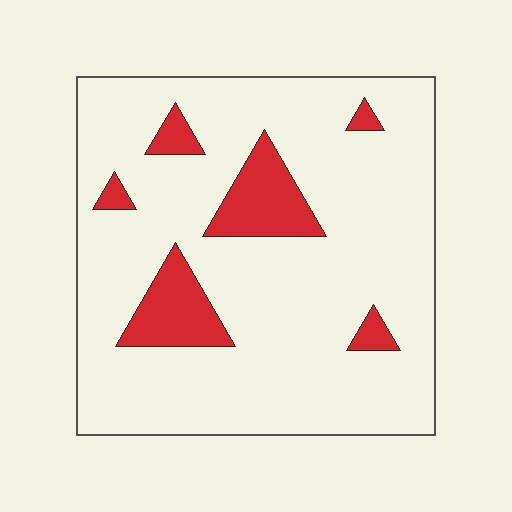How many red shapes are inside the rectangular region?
6.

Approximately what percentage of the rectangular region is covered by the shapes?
Approximately 15%.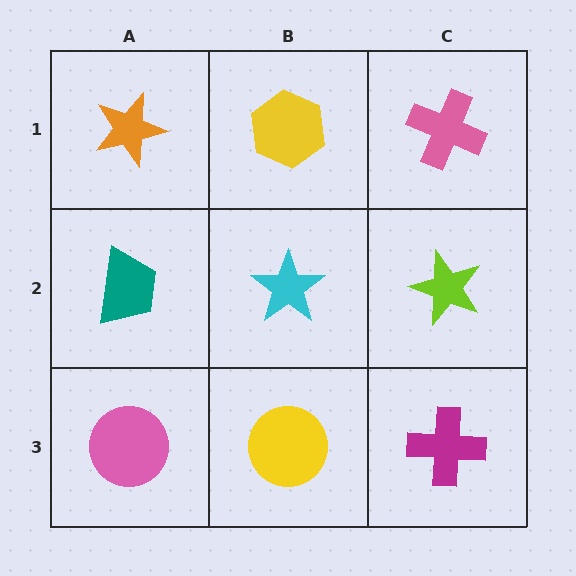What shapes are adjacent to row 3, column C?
A lime star (row 2, column C), a yellow circle (row 3, column B).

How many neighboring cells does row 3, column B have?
3.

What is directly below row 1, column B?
A cyan star.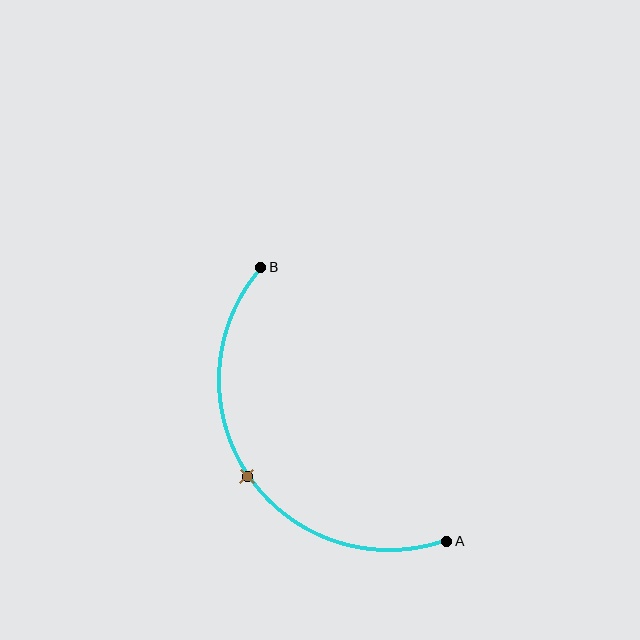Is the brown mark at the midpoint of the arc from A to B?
Yes. The brown mark lies on the arc at equal arc-length from both A and B — it is the arc midpoint.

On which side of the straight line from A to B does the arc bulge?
The arc bulges below and to the left of the straight line connecting A and B.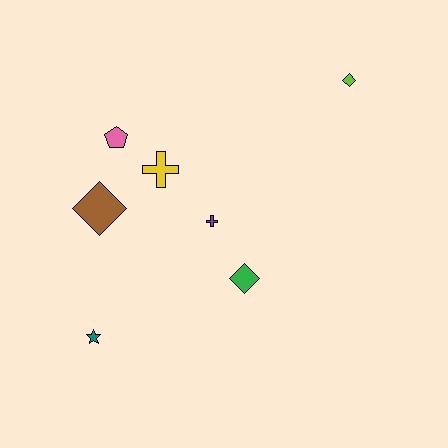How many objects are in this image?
There are 7 objects.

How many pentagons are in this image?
There is 1 pentagon.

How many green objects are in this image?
There is 1 green object.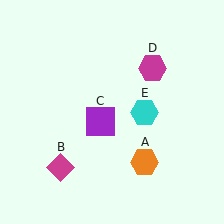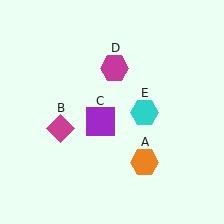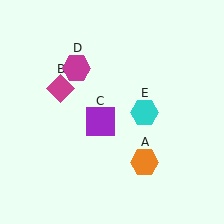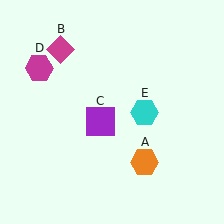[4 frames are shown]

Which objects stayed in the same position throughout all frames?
Orange hexagon (object A) and purple square (object C) and cyan hexagon (object E) remained stationary.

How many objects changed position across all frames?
2 objects changed position: magenta diamond (object B), magenta hexagon (object D).